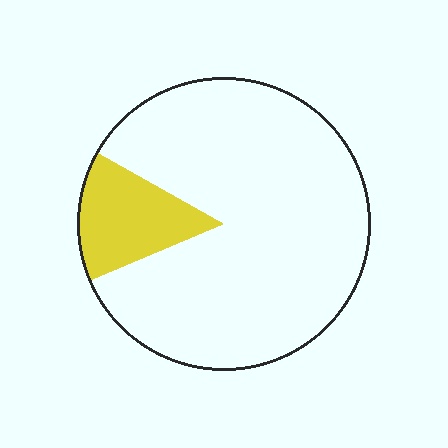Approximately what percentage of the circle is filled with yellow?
Approximately 15%.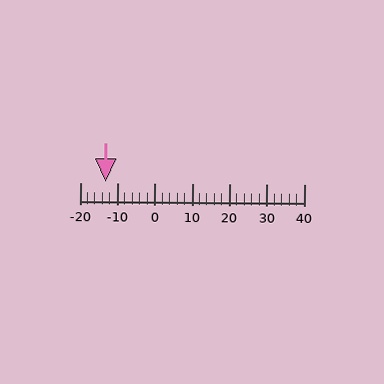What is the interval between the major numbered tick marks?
The major tick marks are spaced 10 units apart.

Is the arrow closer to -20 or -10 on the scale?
The arrow is closer to -10.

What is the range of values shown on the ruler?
The ruler shows values from -20 to 40.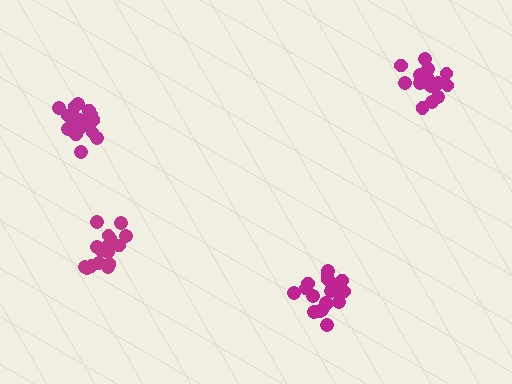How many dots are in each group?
Group 1: 18 dots, Group 2: 18 dots, Group 3: 20 dots, Group 4: 19 dots (75 total).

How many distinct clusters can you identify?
There are 4 distinct clusters.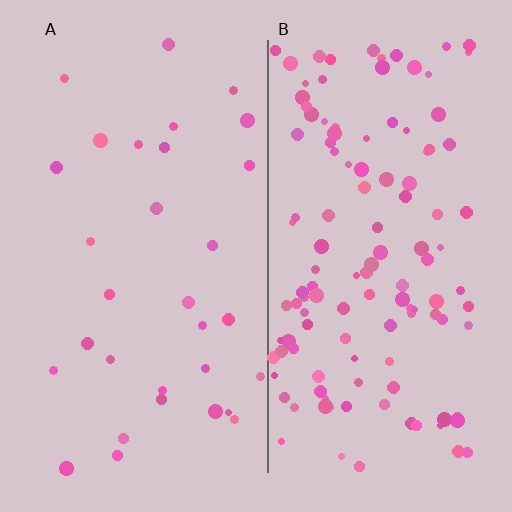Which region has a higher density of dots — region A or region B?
B (the right).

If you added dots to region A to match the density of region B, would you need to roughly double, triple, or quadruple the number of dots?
Approximately quadruple.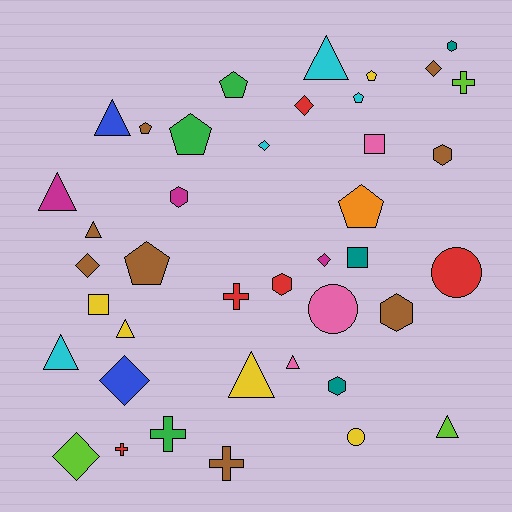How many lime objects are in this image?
There are 3 lime objects.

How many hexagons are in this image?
There are 6 hexagons.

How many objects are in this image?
There are 40 objects.